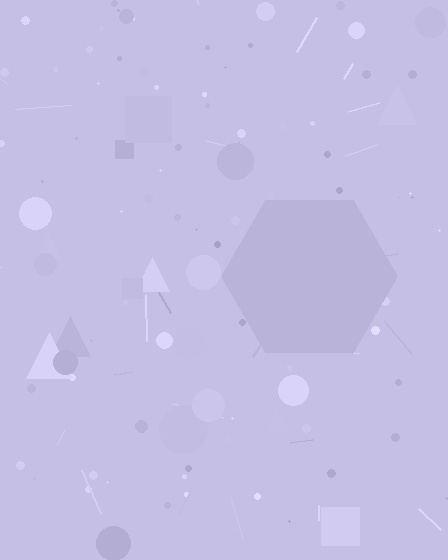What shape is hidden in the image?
A hexagon is hidden in the image.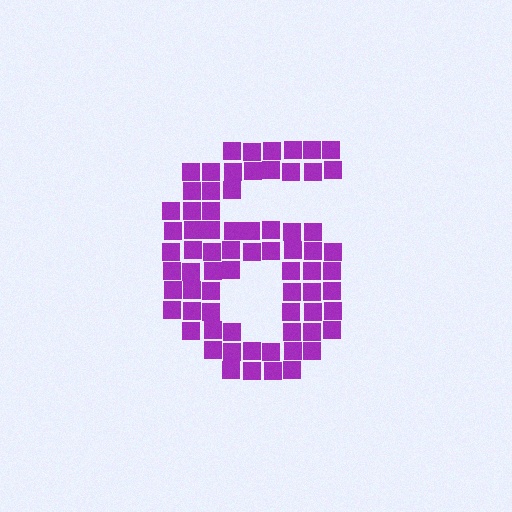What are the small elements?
The small elements are squares.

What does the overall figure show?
The overall figure shows the digit 6.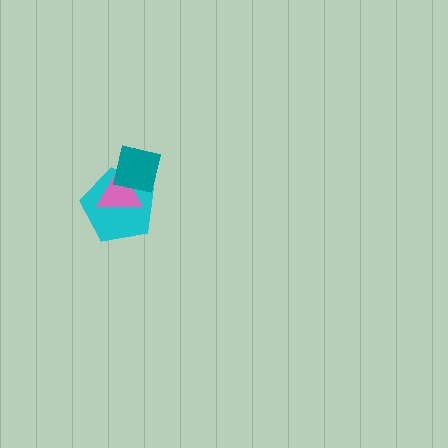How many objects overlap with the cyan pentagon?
2 objects overlap with the cyan pentagon.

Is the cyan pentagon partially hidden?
Yes, it is partially covered by another shape.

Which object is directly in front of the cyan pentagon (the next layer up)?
The pink triangle is directly in front of the cyan pentagon.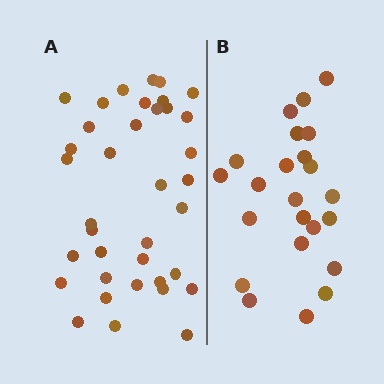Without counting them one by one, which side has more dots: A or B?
Region A (the left region) has more dots.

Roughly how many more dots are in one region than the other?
Region A has approximately 15 more dots than region B.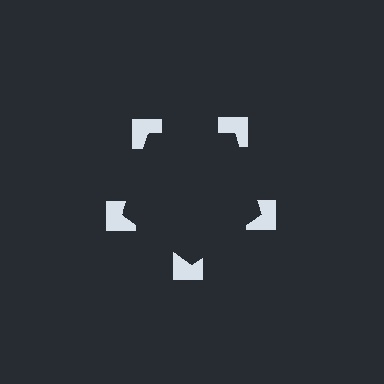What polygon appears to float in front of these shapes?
An illusory pentagon — its edges are inferred from the aligned wedge cuts in the notched squares, not physically drawn.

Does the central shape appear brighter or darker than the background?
It typically appears slightly darker than the background, even though no actual brightness change is drawn.